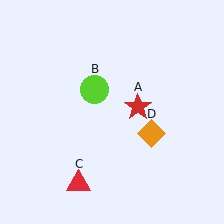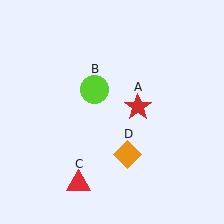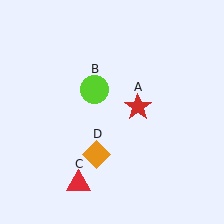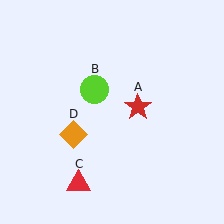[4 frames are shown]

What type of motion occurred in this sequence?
The orange diamond (object D) rotated clockwise around the center of the scene.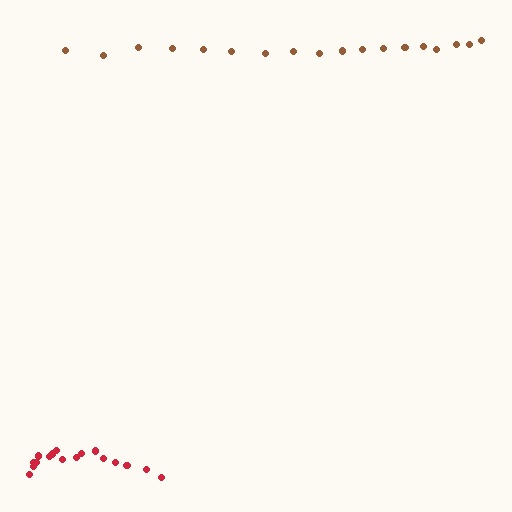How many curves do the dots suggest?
There are 2 distinct paths.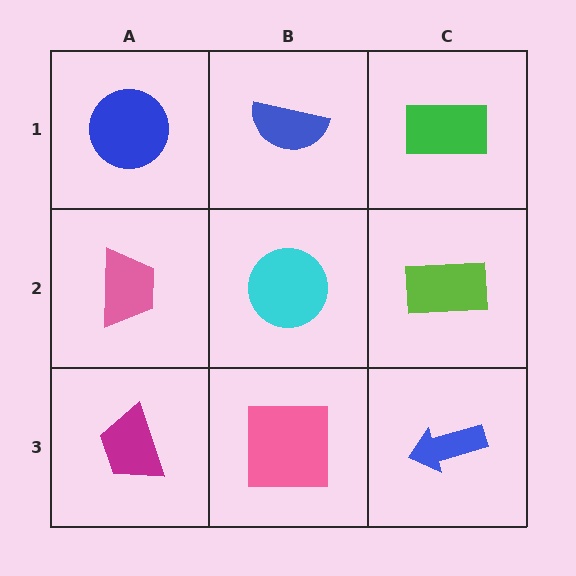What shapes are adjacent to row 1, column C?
A lime rectangle (row 2, column C), a blue semicircle (row 1, column B).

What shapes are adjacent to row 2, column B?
A blue semicircle (row 1, column B), a pink square (row 3, column B), a pink trapezoid (row 2, column A), a lime rectangle (row 2, column C).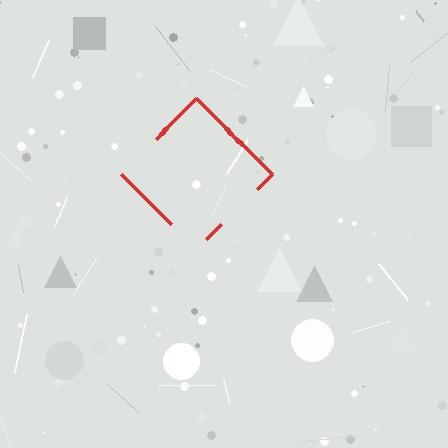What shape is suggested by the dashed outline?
The dashed outline suggests a diamond.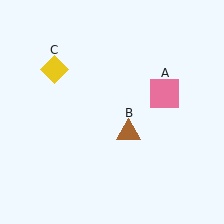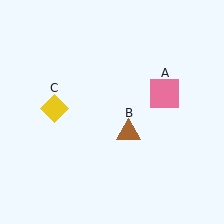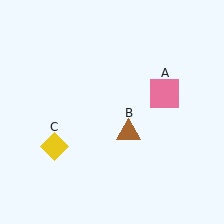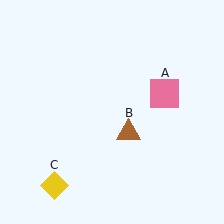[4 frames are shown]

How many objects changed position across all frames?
1 object changed position: yellow diamond (object C).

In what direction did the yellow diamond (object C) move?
The yellow diamond (object C) moved down.